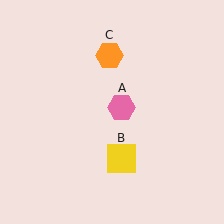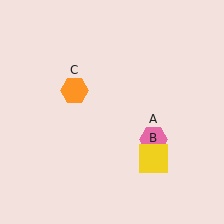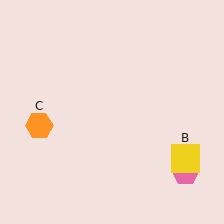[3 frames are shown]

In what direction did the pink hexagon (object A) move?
The pink hexagon (object A) moved down and to the right.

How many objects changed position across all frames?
3 objects changed position: pink hexagon (object A), yellow square (object B), orange hexagon (object C).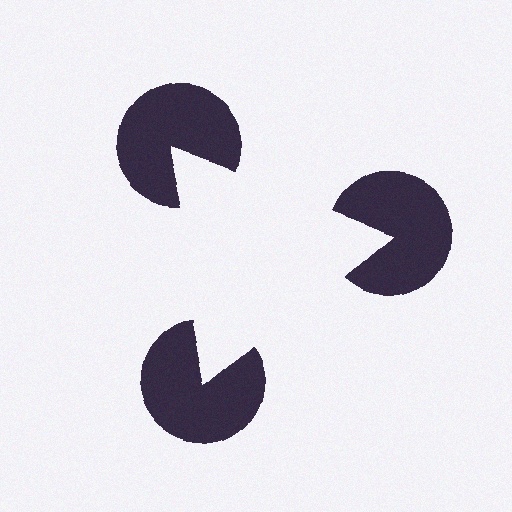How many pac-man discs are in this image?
There are 3 — one at each vertex of the illusory triangle.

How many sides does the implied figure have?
3 sides.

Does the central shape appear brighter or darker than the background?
It typically appears slightly brighter than the background, even though no actual brightness change is drawn.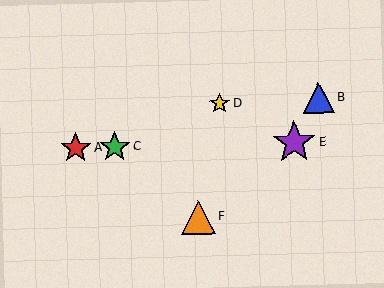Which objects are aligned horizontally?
Objects A, C, E are aligned horizontally.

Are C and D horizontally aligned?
No, C is at y≈147 and D is at y≈104.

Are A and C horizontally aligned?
Yes, both are at y≈148.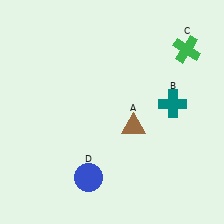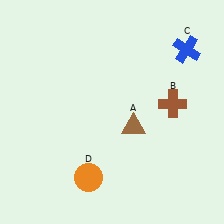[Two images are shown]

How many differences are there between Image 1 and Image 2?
There are 3 differences between the two images.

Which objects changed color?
B changed from teal to brown. C changed from green to blue. D changed from blue to orange.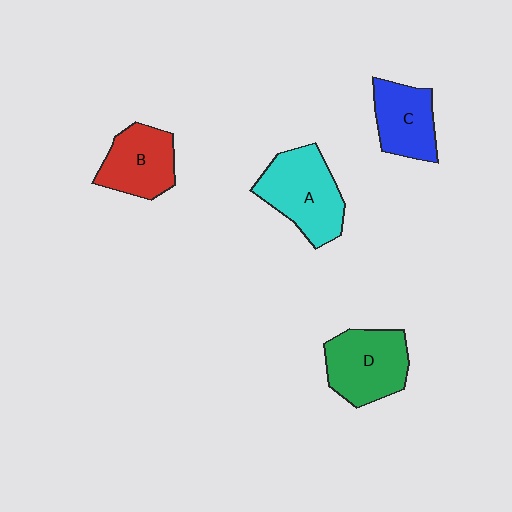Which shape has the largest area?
Shape A (cyan).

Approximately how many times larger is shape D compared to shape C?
Approximately 1.3 times.